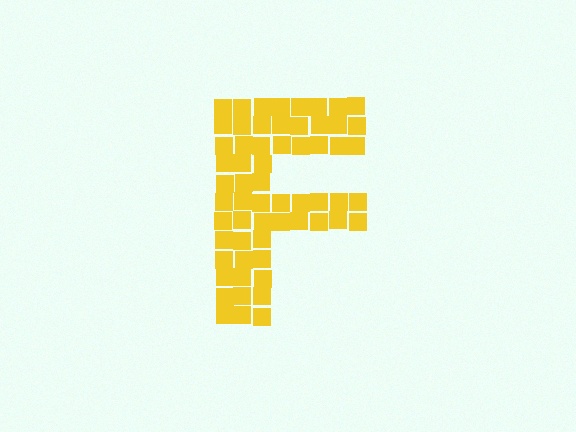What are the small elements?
The small elements are squares.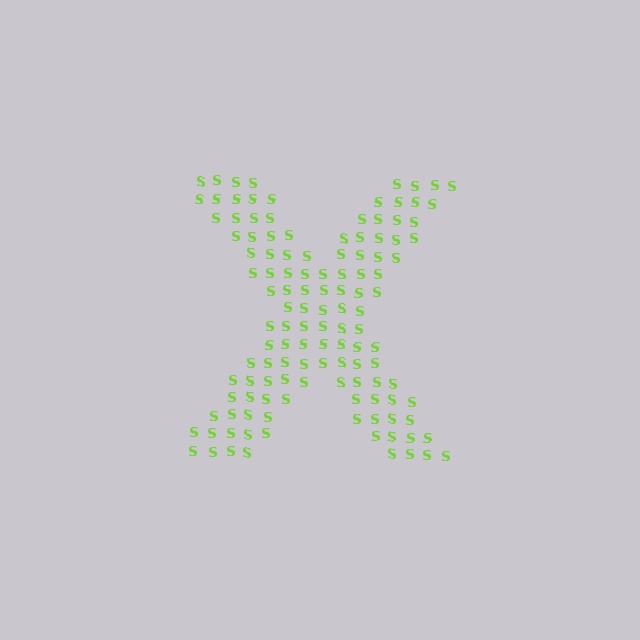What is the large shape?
The large shape is the letter X.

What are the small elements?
The small elements are letter S's.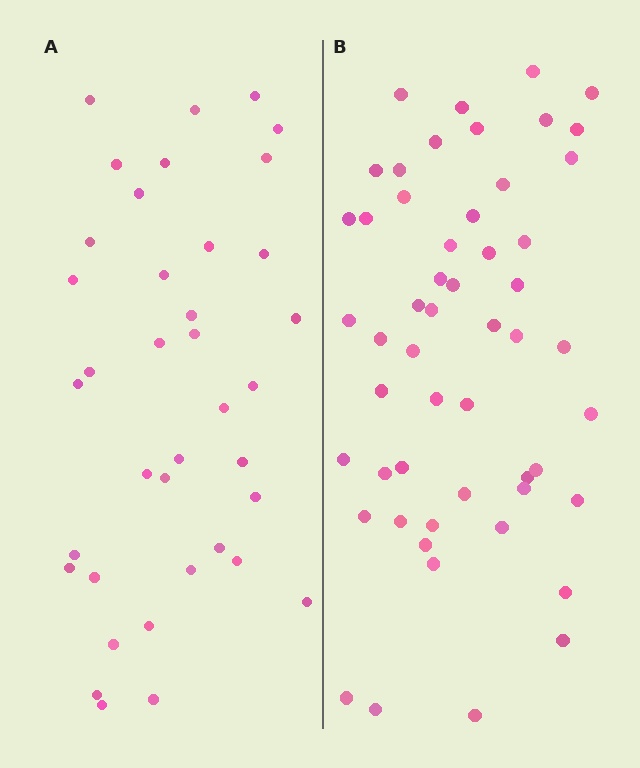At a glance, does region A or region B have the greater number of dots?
Region B (the right region) has more dots.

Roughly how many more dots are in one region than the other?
Region B has approximately 15 more dots than region A.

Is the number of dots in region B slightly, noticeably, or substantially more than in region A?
Region B has noticeably more, but not dramatically so. The ratio is roughly 1.4 to 1.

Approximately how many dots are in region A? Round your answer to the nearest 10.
About 40 dots. (The exact count is 38, which rounds to 40.)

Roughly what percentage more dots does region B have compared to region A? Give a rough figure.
About 40% more.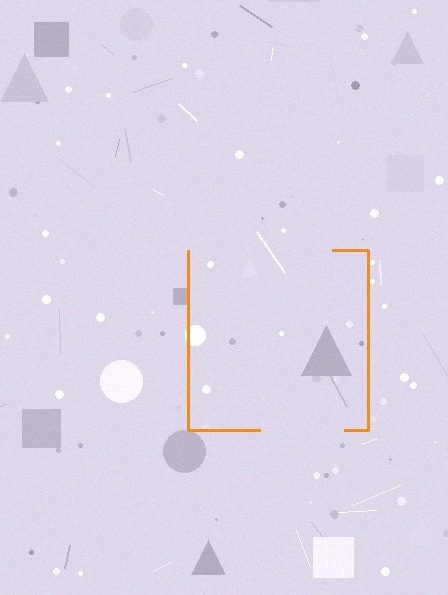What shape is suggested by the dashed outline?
The dashed outline suggests a square.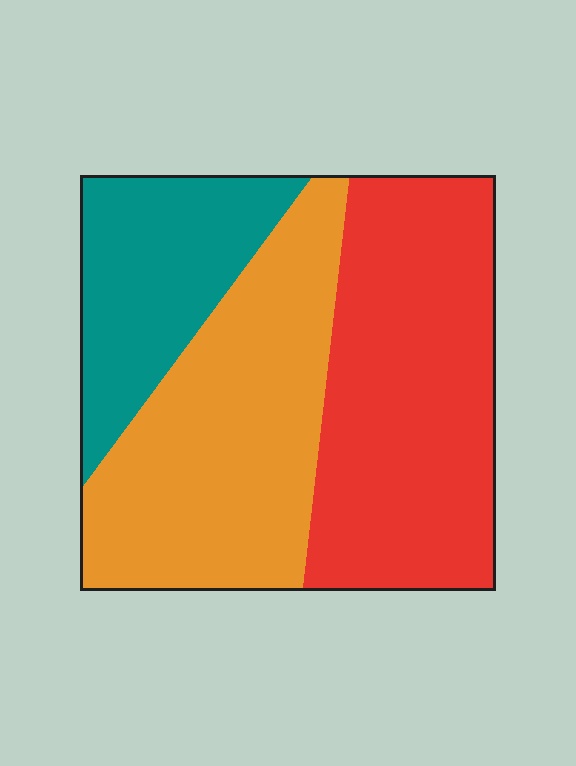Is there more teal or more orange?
Orange.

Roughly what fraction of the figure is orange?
Orange takes up between a quarter and a half of the figure.